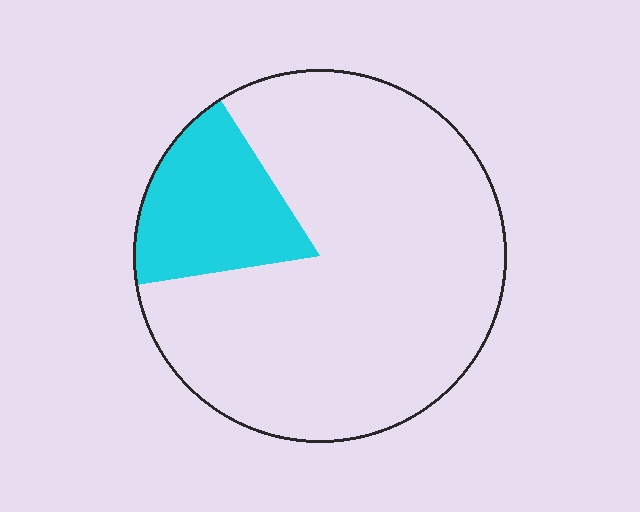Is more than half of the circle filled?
No.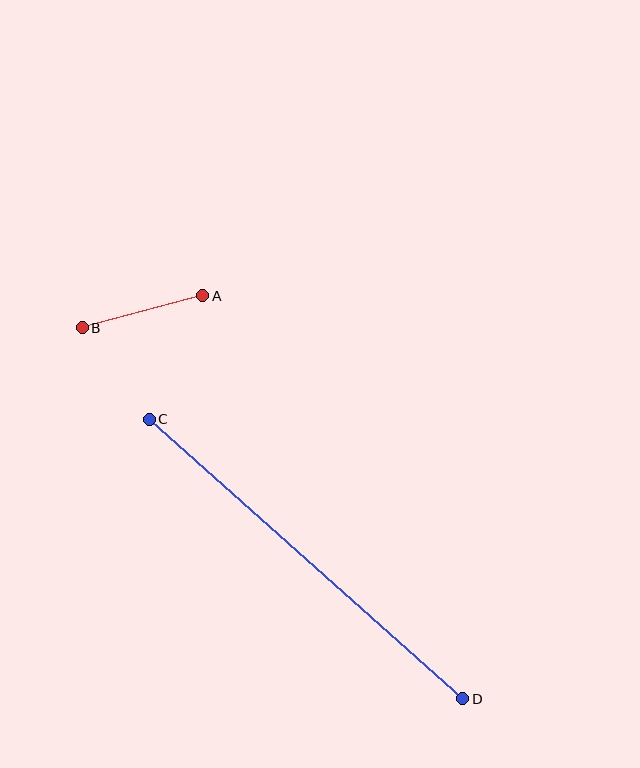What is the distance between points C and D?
The distance is approximately 420 pixels.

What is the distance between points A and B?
The distance is approximately 125 pixels.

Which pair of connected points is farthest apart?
Points C and D are farthest apart.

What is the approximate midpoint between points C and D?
The midpoint is at approximately (306, 559) pixels.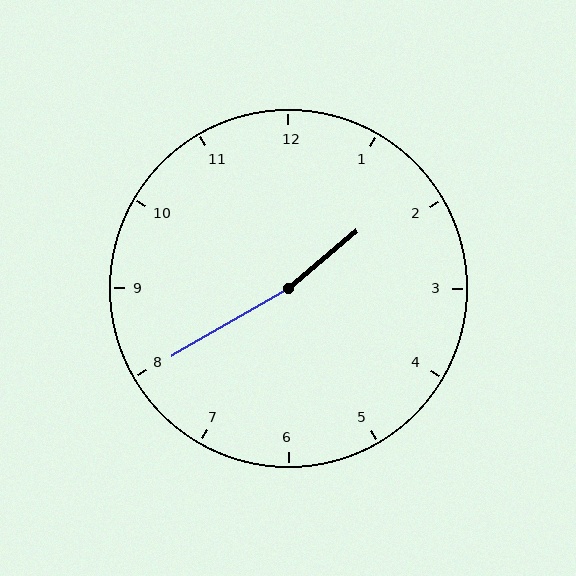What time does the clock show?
1:40.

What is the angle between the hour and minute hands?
Approximately 170 degrees.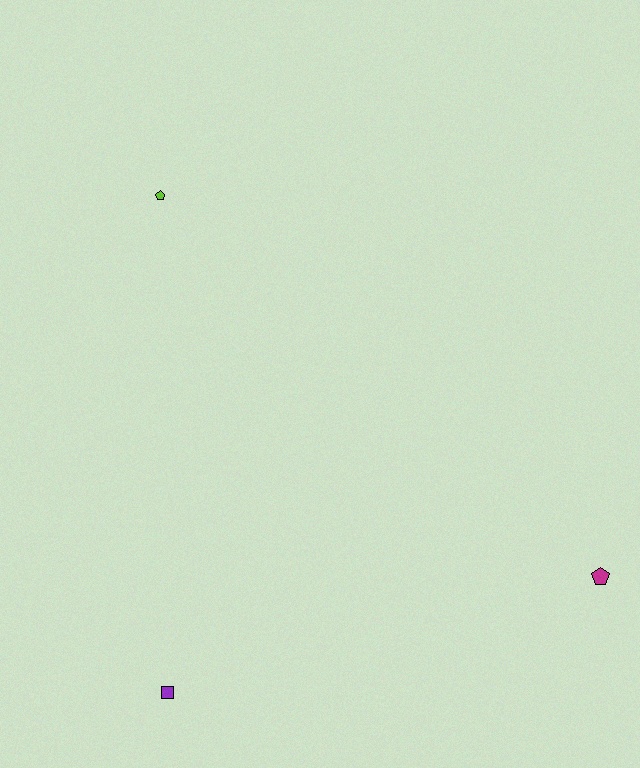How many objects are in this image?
There are 3 objects.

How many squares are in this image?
There is 1 square.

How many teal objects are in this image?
There are no teal objects.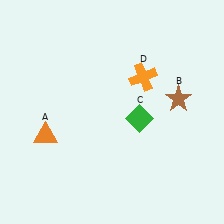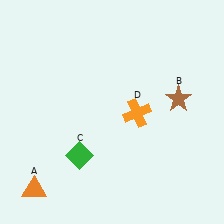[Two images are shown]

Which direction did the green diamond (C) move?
The green diamond (C) moved left.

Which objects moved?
The objects that moved are: the orange triangle (A), the green diamond (C), the orange cross (D).